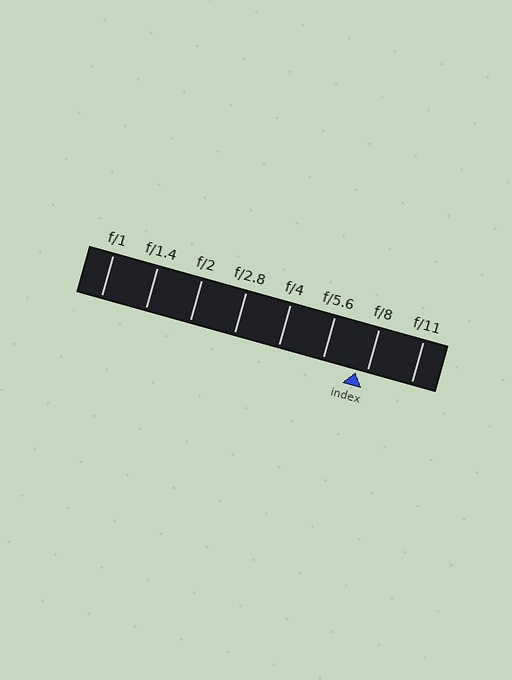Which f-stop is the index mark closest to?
The index mark is closest to f/8.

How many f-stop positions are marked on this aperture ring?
There are 8 f-stop positions marked.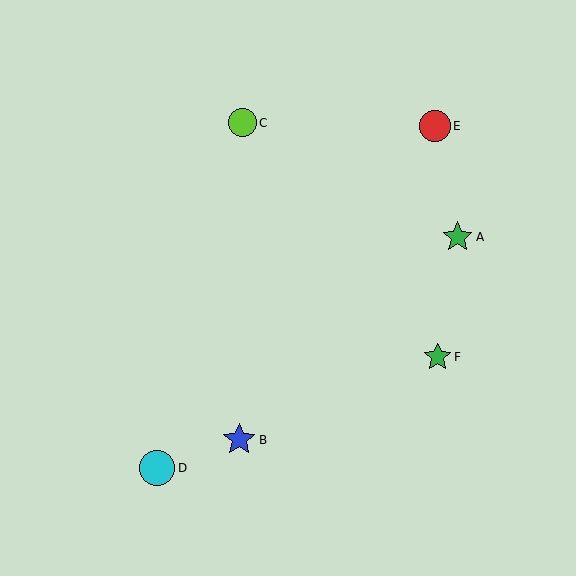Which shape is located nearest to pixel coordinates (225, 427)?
The blue star (labeled B) at (239, 440) is nearest to that location.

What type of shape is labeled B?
Shape B is a blue star.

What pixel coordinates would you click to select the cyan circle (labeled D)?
Click at (157, 468) to select the cyan circle D.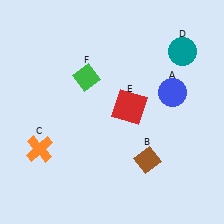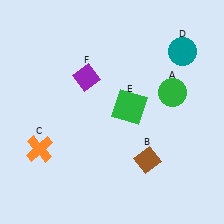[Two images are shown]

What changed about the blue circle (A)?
In Image 1, A is blue. In Image 2, it changed to green.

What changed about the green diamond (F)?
In Image 1, F is green. In Image 2, it changed to purple.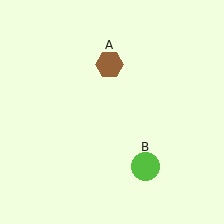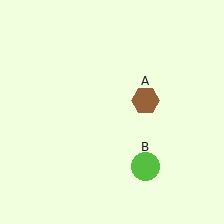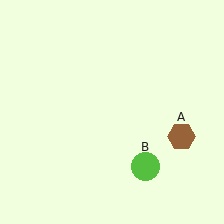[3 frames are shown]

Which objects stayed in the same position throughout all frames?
Lime circle (object B) remained stationary.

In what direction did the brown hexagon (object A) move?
The brown hexagon (object A) moved down and to the right.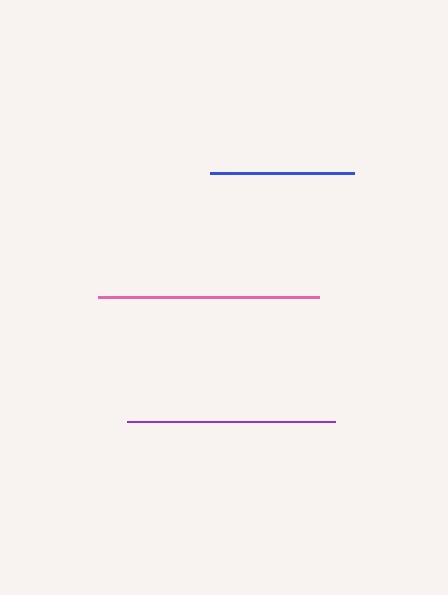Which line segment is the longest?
The pink line is the longest at approximately 222 pixels.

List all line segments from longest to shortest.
From longest to shortest: pink, purple, blue.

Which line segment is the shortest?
The blue line is the shortest at approximately 144 pixels.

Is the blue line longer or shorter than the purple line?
The purple line is longer than the blue line.